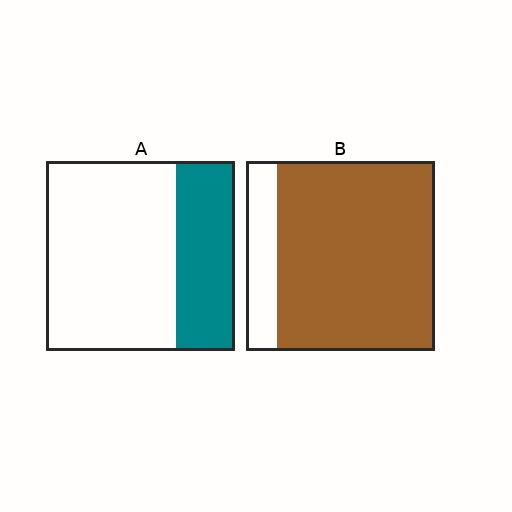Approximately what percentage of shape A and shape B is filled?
A is approximately 30% and B is approximately 85%.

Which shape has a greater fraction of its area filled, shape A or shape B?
Shape B.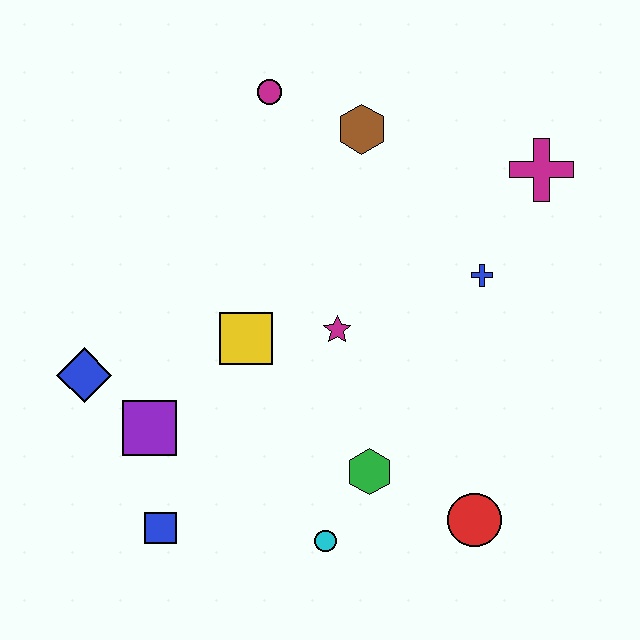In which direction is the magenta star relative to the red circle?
The magenta star is above the red circle.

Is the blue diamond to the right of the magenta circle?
No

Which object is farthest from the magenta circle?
The red circle is farthest from the magenta circle.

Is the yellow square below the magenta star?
Yes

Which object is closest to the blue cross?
The magenta cross is closest to the blue cross.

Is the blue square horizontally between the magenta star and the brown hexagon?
No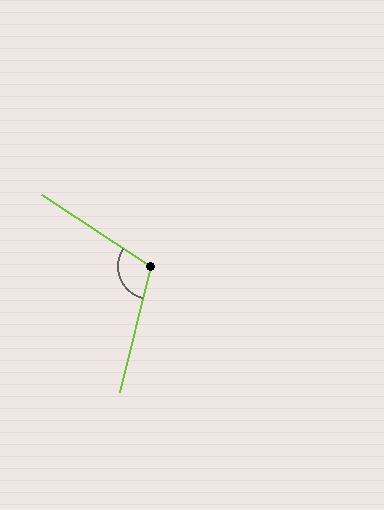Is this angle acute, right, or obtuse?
It is obtuse.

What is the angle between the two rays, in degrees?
Approximately 109 degrees.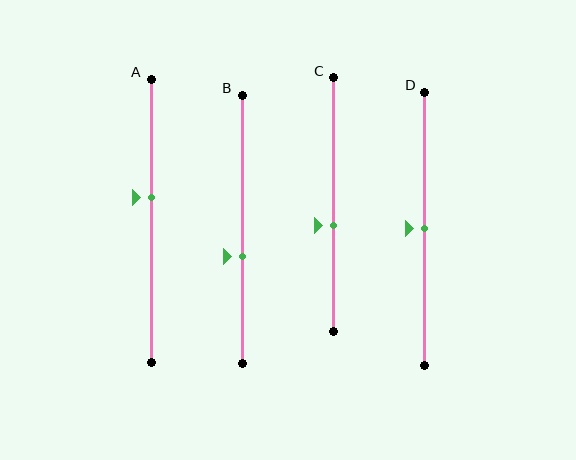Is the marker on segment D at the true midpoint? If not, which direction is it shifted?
Yes, the marker on segment D is at the true midpoint.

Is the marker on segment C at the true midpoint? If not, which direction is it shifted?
No, the marker on segment C is shifted downward by about 8% of the segment length.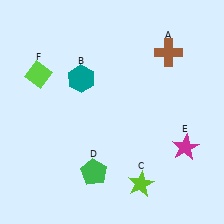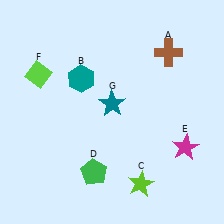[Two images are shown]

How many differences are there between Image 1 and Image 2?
There is 1 difference between the two images.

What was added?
A teal star (G) was added in Image 2.